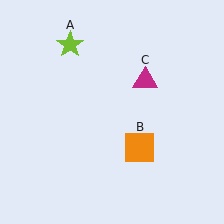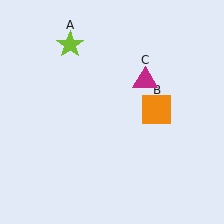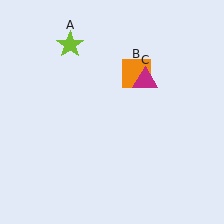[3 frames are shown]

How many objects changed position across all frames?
1 object changed position: orange square (object B).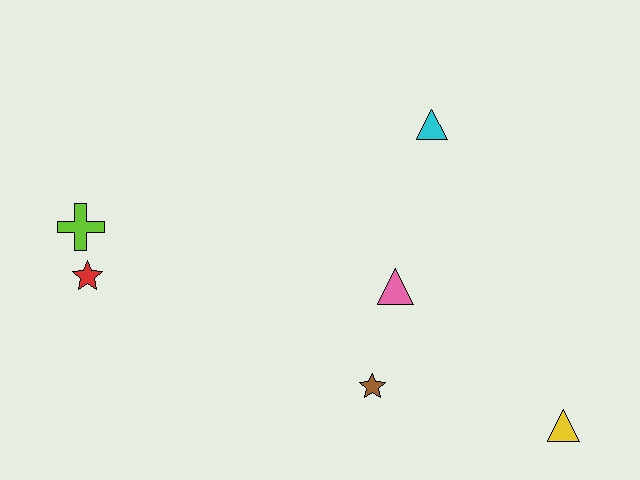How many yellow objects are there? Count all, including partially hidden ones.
There is 1 yellow object.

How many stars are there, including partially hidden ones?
There are 2 stars.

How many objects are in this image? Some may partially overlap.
There are 6 objects.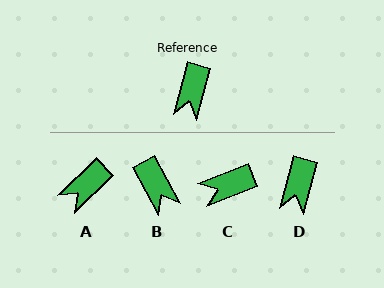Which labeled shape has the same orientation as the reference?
D.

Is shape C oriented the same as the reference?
No, it is off by about 54 degrees.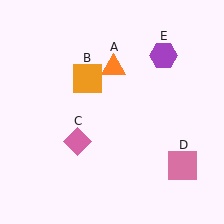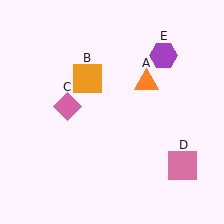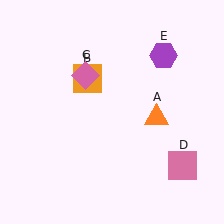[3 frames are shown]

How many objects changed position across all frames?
2 objects changed position: orange triangle (object A), pink diamond (object C).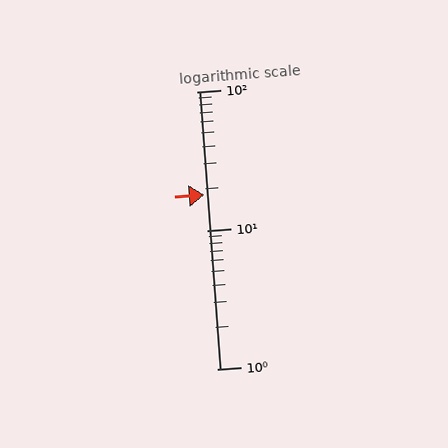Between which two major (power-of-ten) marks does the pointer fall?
The pointer is between 10 and 100.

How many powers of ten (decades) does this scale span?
The scale spans 2 decades, from 1 to 100.